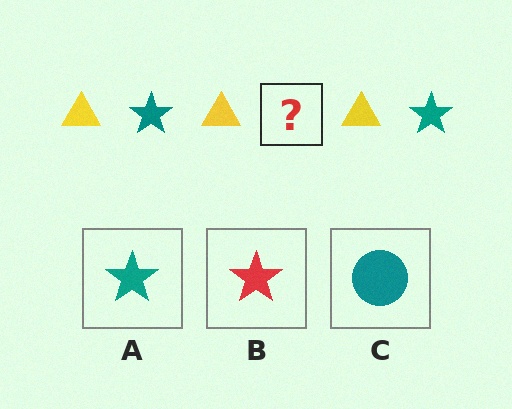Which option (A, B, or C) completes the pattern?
A.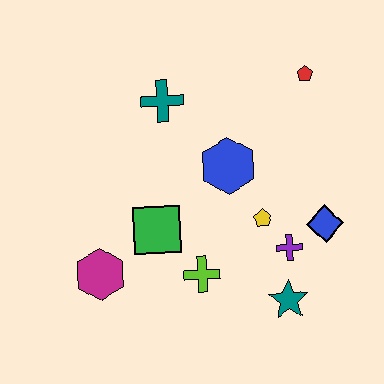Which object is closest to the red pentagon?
The blue hexagon is closest to the red pentagon.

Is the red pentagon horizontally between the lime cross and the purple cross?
No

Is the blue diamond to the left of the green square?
No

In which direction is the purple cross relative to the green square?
The purple cross is to the right of the green square.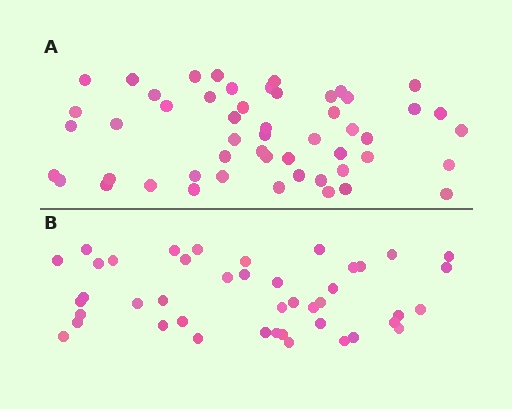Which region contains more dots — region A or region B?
Region A (the top region) has more dots.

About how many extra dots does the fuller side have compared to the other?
Region A has roughly 8 or so more dots than region B.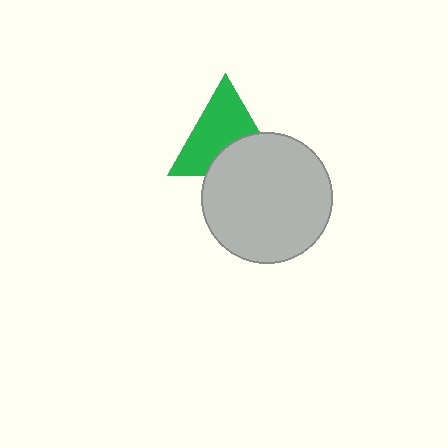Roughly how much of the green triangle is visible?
About half of it is visible (roughly 64%).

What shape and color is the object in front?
The object in front is a light gray circle.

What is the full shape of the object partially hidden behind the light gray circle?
The partially hidden object is a green triangle.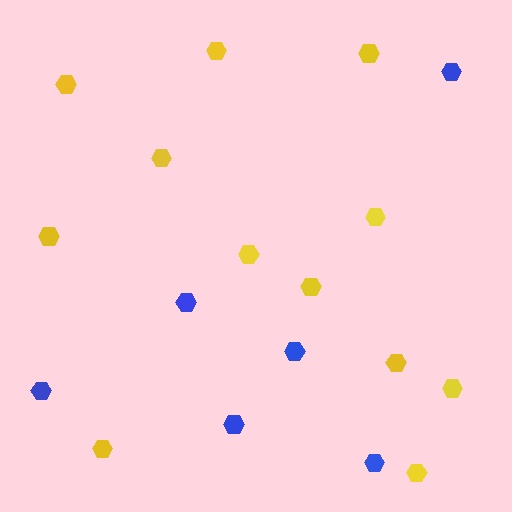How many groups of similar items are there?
There are 2 groups: one group of yellow hexagons (12) and one group of blue hexagons (6).